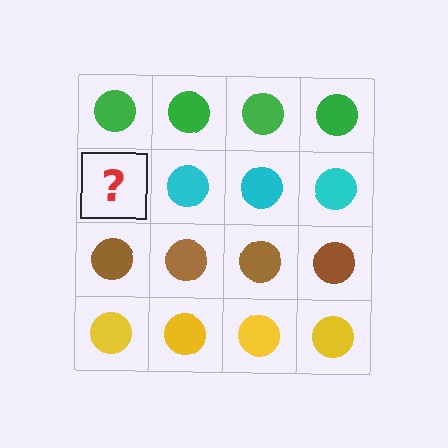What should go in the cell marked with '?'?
The missing cell should contain a cyan circle.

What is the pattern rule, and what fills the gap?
The rule is that each row has a consistent color. The gap should be filled with a cyan circle.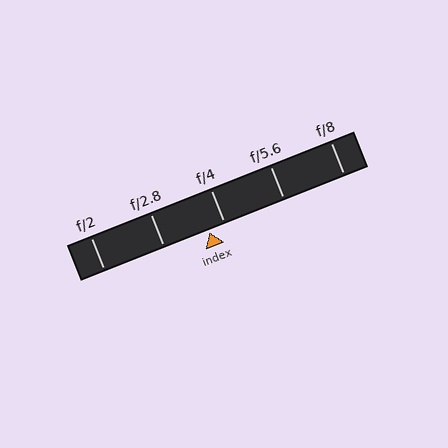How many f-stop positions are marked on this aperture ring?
There are 5 f-stop positions marked.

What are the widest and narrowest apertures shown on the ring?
The widest aperture shown is f/2 and the narrowest is f/8.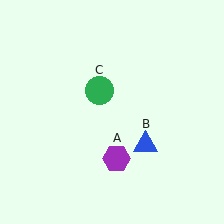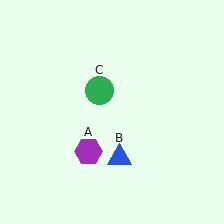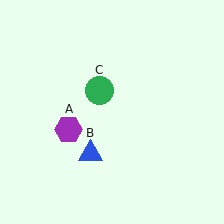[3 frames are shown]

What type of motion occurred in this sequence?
The purple hexagon (object A), blue triangle (object B) rotated clockwise around the center of the scene.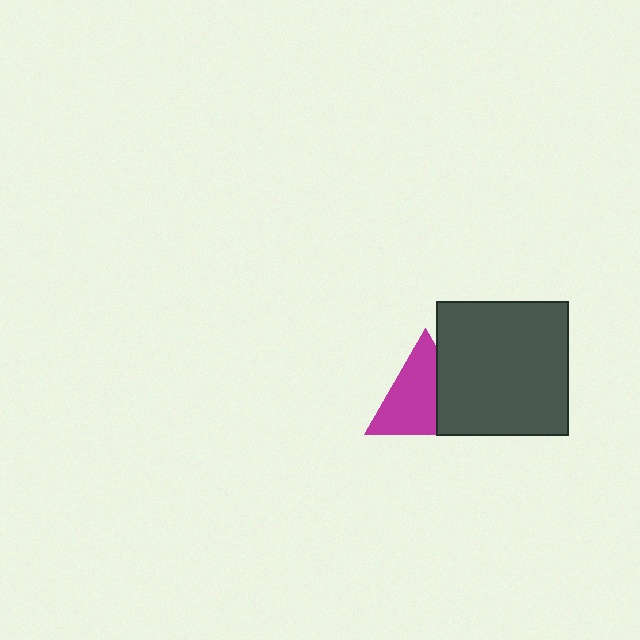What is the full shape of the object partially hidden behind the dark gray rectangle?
The partially hidden object is a magenta triangle.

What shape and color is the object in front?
The object in front is a dark gray rectangle.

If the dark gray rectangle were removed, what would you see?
You would see the complete magenta triangle.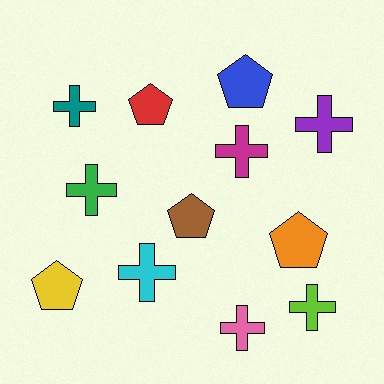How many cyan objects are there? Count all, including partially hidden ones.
There is 1 cyan object.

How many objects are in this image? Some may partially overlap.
There are 12 objects.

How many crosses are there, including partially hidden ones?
There are 7 crosses.